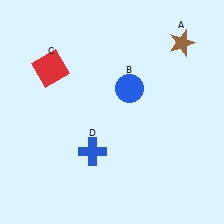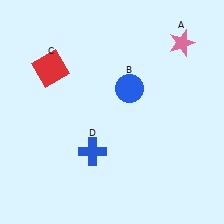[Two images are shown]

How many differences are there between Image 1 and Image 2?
There is 1 difference between the two images.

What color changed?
The star (A) changed from brown in Image 1 to pink in Image 2.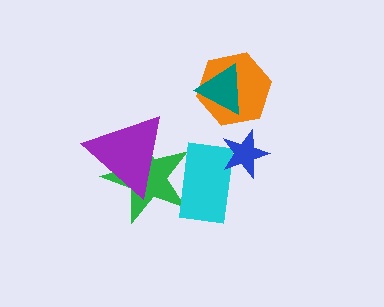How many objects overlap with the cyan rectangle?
2 objects overlap with the cyan rectangle.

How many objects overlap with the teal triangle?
1 object overlaps with the teal triangle.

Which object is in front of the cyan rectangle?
The blue star is in front of the cyan rectangle.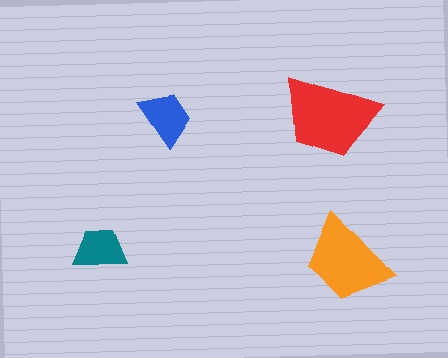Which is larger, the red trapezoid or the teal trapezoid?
The red one.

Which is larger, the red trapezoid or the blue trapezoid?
The red one.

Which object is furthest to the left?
The teal trapezoid is leftmost.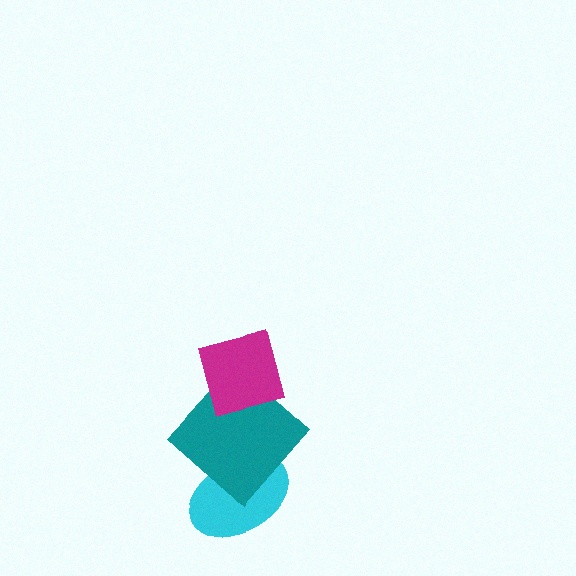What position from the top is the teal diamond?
The teal diamond is 2nd from the top.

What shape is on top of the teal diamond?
The magenta square is on top of the teal diamond.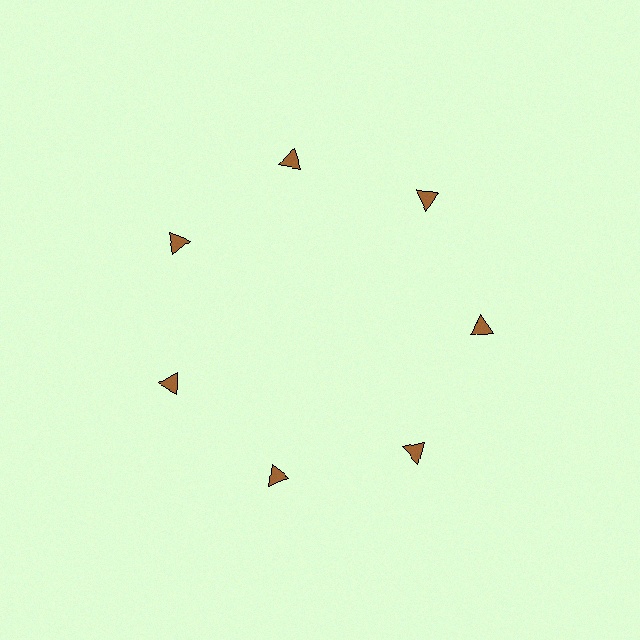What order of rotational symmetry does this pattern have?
This pattern has 7-fold rotational symmetry.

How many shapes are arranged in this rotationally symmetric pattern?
There are 7 shapes, arranged in 7 groups of 1.